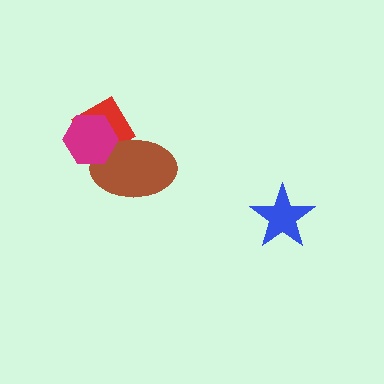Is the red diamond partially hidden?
Yes, it is partially covered by another shape.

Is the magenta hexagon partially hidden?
No, no other shape covers it.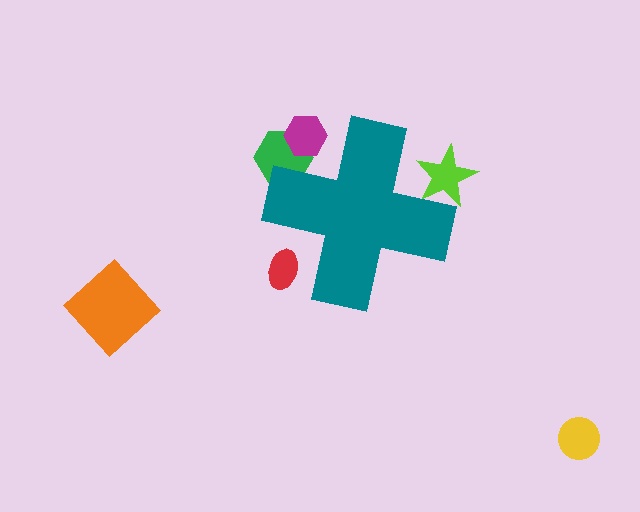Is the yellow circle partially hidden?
No, the yellow circle is fully visible.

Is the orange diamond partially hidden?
No, the orange diamond is fully visible.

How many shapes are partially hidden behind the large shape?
4 shapes are partially hidden.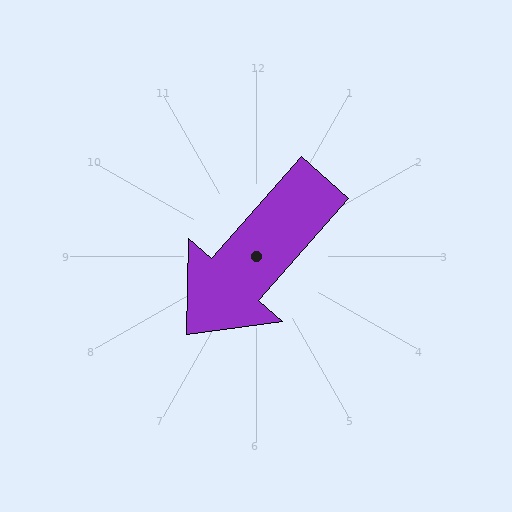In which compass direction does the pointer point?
Southwest.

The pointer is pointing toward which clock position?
Roughly 7 o'clock.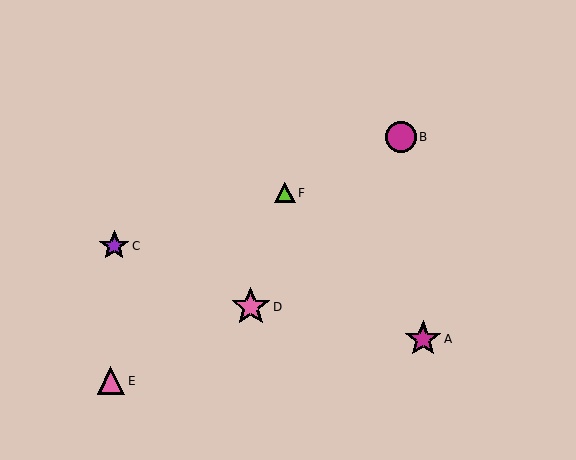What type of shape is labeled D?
Shape D is a pink star.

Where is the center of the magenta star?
The center of the magenta star is at (423, 339).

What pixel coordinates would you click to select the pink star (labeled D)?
Click at (251, 307) to select the pink star D.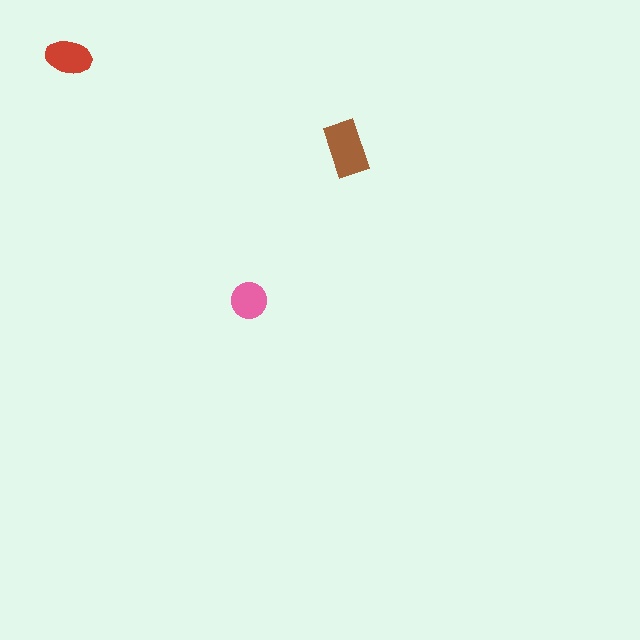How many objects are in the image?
There are 3 objects in the image.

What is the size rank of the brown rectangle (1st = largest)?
1st.